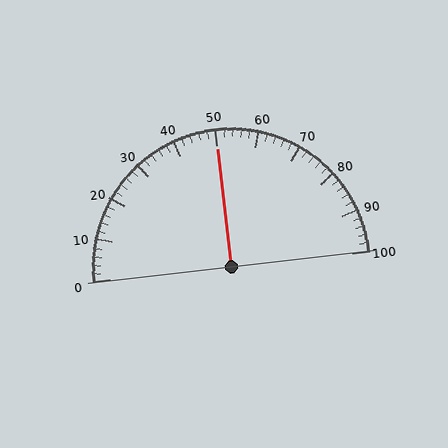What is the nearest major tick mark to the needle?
The nearest major tick mark is 50.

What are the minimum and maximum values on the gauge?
The gauge ranges from 0 to 100.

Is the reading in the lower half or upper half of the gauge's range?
The reading is in the upper half of the range (0 to 100).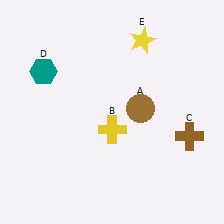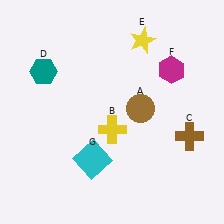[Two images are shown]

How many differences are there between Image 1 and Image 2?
There are 2 differences between the two images.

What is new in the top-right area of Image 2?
A magenta hexagon (F) was added in the top-right area of Image 2.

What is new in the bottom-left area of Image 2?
A cyan square (G) was added in the bottom-left area of Image 2.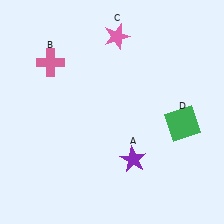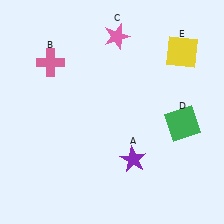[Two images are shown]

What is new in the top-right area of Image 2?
A yellow square (E) was added in the top-right area of Image 2.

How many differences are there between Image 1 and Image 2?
There is 1 difference between the two images.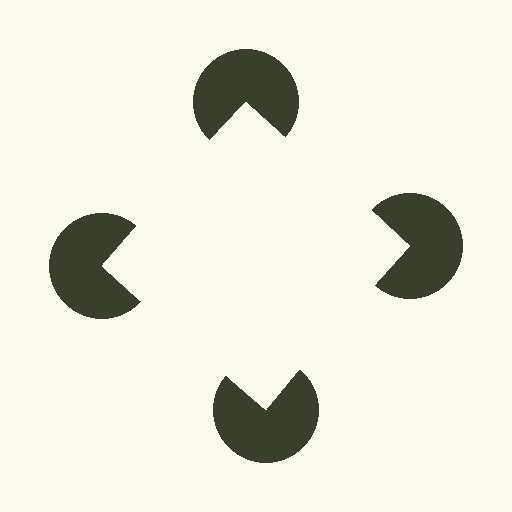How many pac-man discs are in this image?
There are 4 — one at each vertex of the illusory square.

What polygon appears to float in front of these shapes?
An illusory square — its edges are inferred from the aligned wedge cuts in the pac-man discs, not physically drawn.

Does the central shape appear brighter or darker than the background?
It typically appears slightly brighter than the background, even though no actual brightness change is drawn.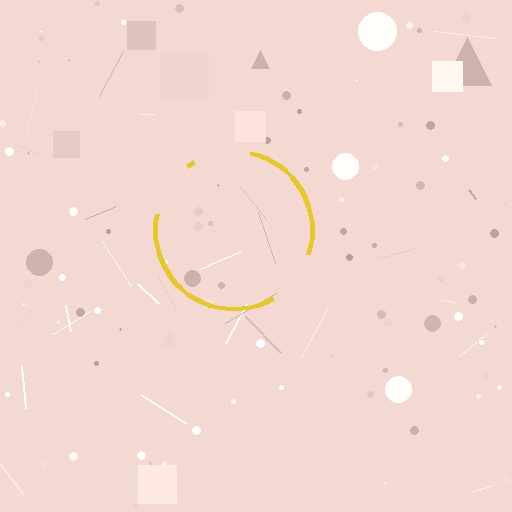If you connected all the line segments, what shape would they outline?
They would outline a circle.